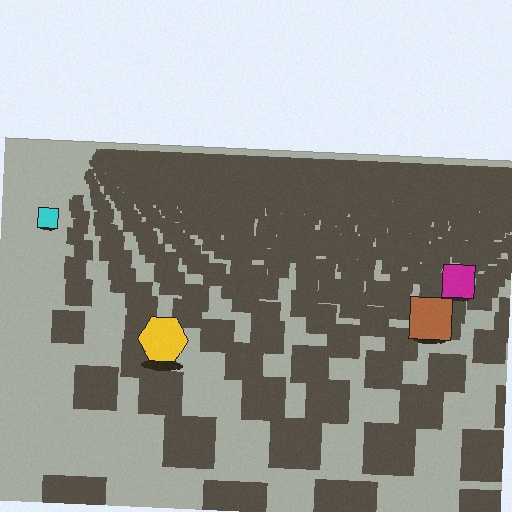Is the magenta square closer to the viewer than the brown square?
No. The brown square is closer — you can tell from the texture gradient: the ground texture is coarser near it.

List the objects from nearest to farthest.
From nearest to farthest: the yellow hexagon, the brown square, the magenta square, the cyan square.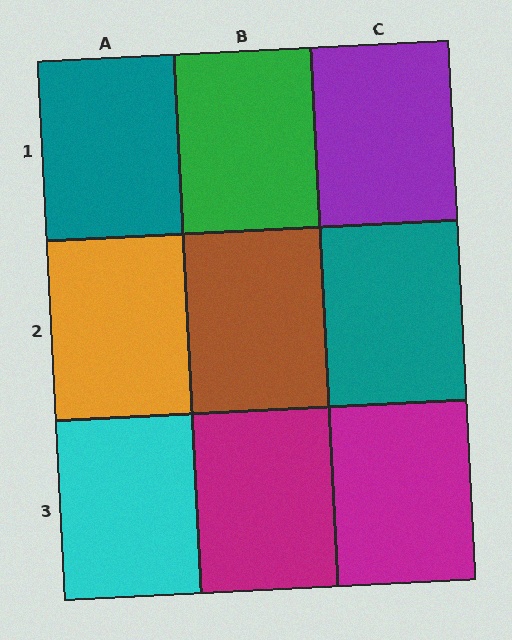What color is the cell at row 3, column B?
Magenta.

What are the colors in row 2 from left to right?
Orange, brown, teal.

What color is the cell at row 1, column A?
Teal.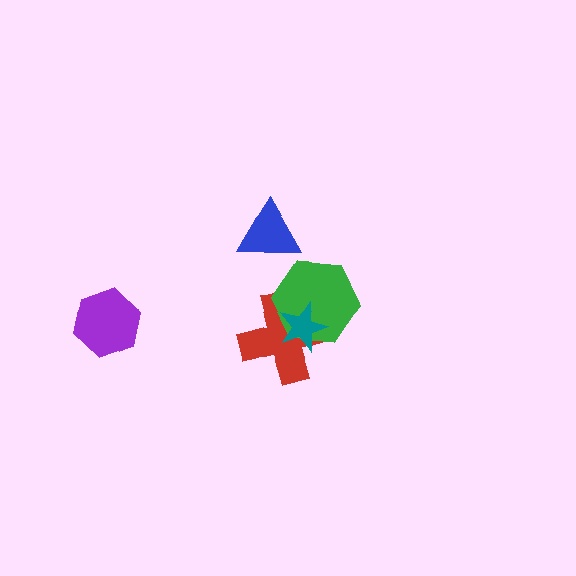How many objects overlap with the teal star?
2 objects overlap with the teal star.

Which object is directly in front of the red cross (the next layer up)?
The green hexagon is directly in front of the red cross.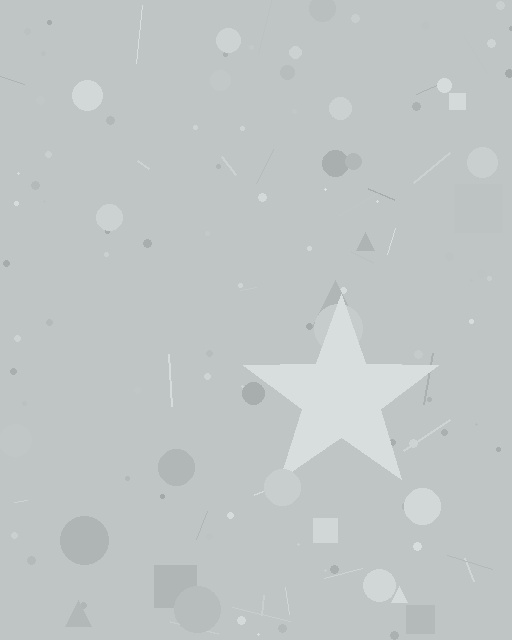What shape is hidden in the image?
A star is hidden in the image.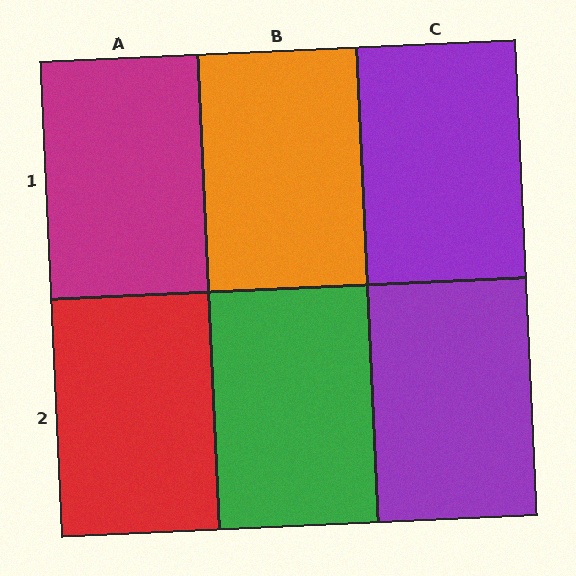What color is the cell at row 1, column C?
Purple.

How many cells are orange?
1 cell is orange.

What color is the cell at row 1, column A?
Magenta.